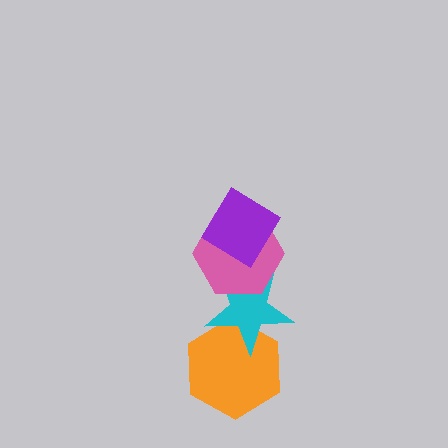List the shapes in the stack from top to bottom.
From top to bottom: the purple diamond, the pink hexagon, the cyan star, the orange hexagon.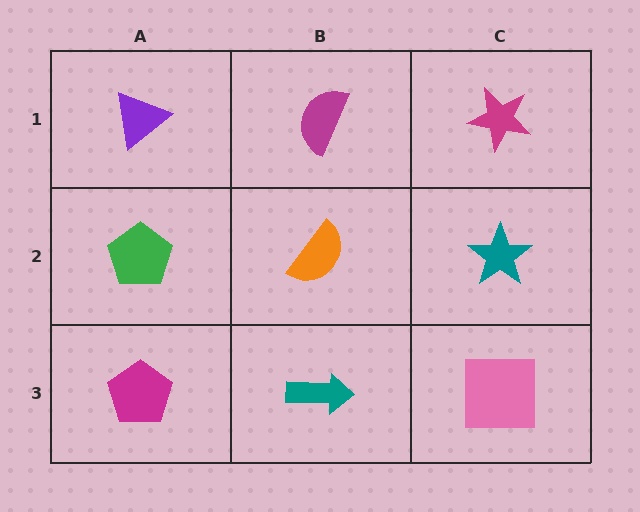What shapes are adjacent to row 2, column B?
A magenta semicircle (row 1, column B), a teal arrow (row 3, column B), a green pentagon (row 2, column A), a teal star (row 2, column C).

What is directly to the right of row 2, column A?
An orange semicircle.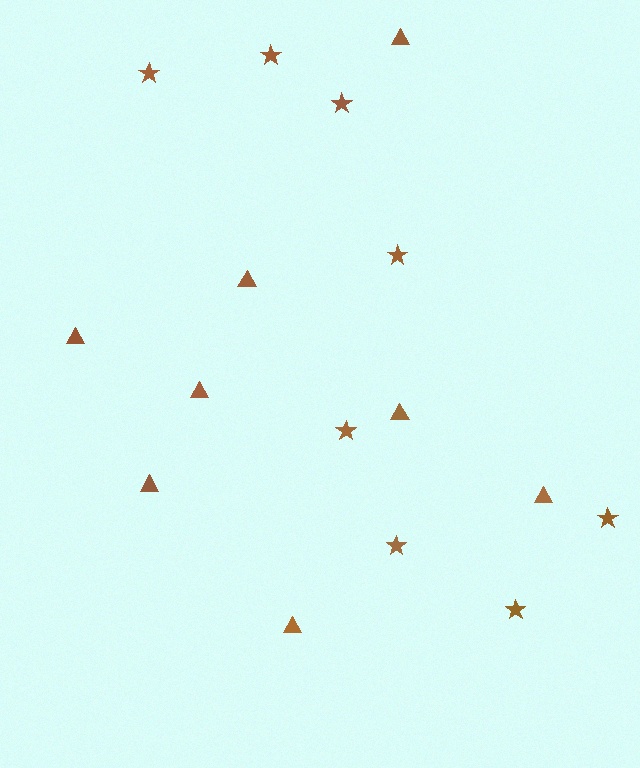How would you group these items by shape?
There are 2 groups: one group of triangles (8) and one group of stars (8).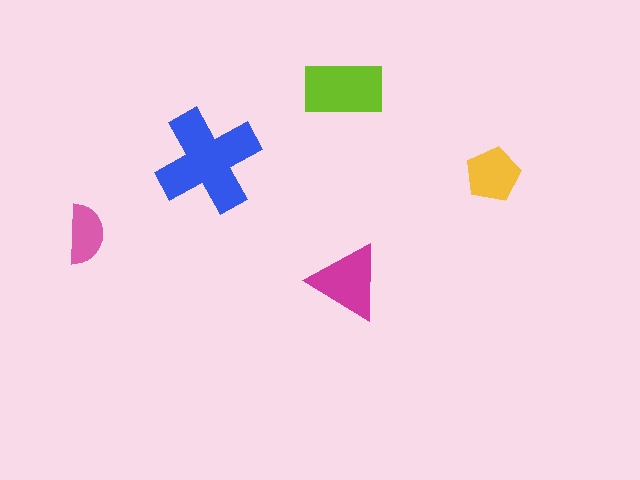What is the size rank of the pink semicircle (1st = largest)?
5th.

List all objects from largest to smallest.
The blue cross, the lime rectangle, the magenta triangle, the yellow pentagon, the pink semicircle.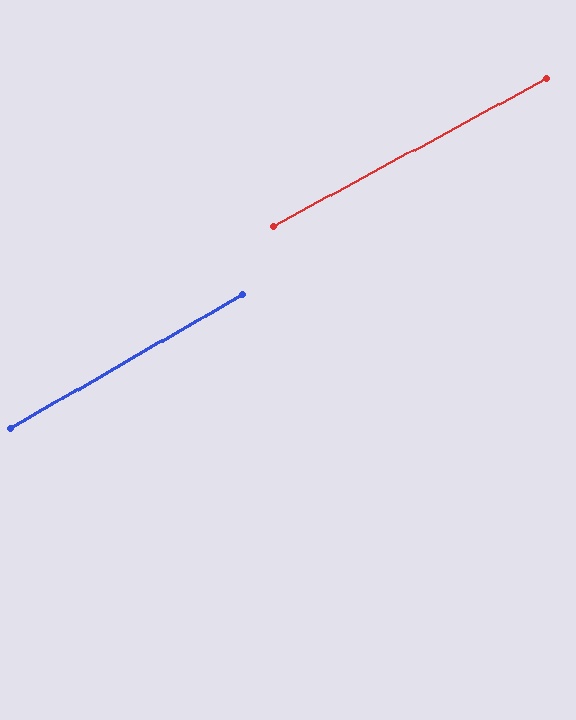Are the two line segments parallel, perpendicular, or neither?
Parallel — their directions differ by only 1.6°.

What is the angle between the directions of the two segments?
Approximately 2 degrees.